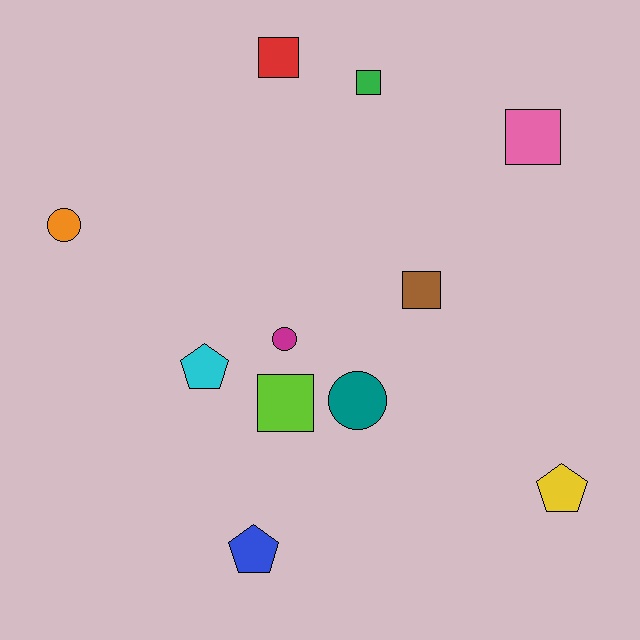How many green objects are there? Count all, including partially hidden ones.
There is 1 green object.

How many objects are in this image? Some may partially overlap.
There are 11 objects.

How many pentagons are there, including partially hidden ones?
There are 3 pentagons.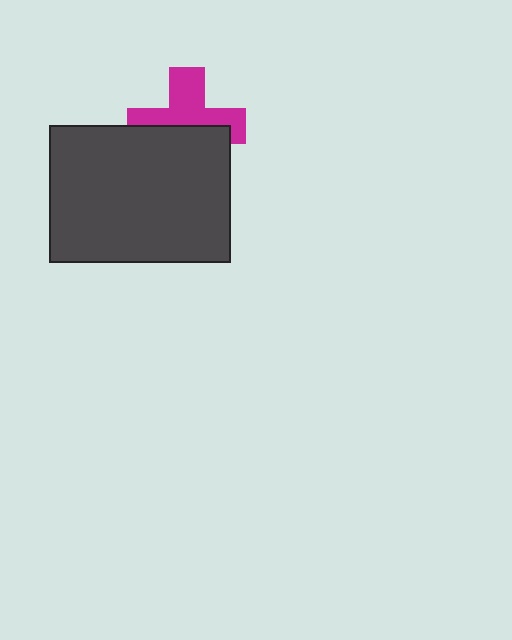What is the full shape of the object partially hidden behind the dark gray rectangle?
The partially hidden object is a magenta cross.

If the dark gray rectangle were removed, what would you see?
You would see the complete magenta cross.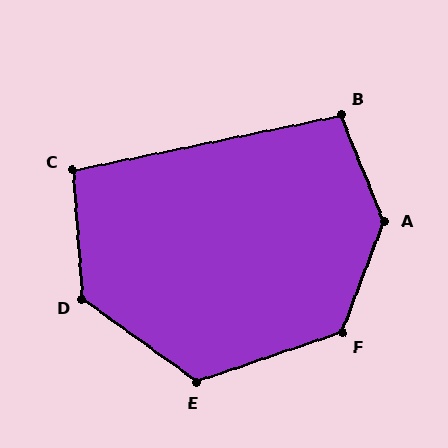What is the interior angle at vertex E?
Approximately 125 degrees (obtuse).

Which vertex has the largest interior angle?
A, at approximately 137 degrees.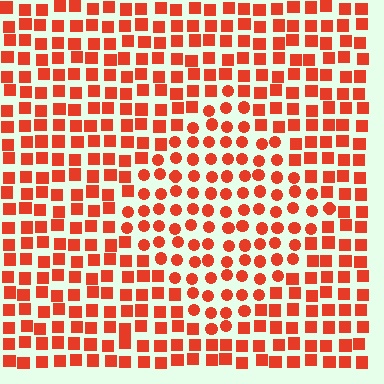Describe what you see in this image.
The image is filled with small red elements arranged in a uniform grid. A diamond-shaped region contains circles, while the surrounding area contains squares. The boundary is defined purely by the change in element shape.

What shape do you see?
I see a diamond.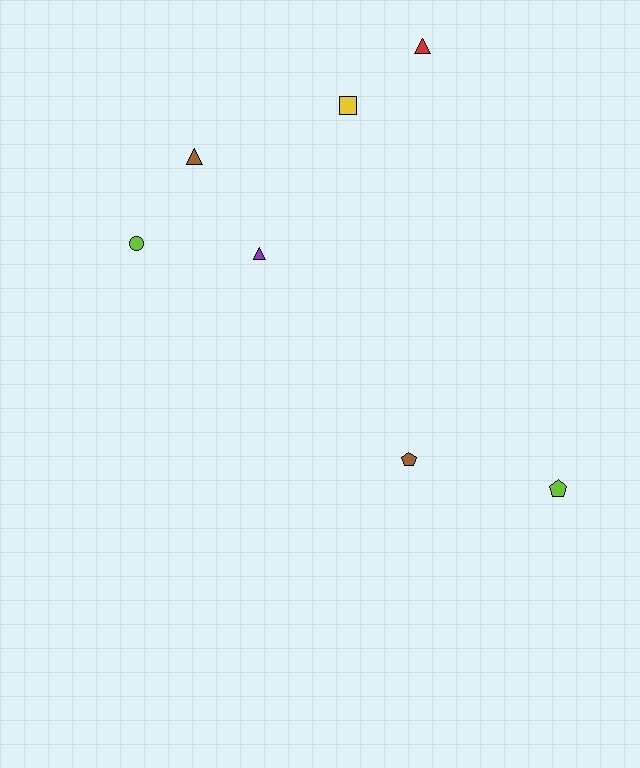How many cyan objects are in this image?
There are no cyan objects.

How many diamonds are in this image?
There are no diamonds.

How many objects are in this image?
There are 7 objects.